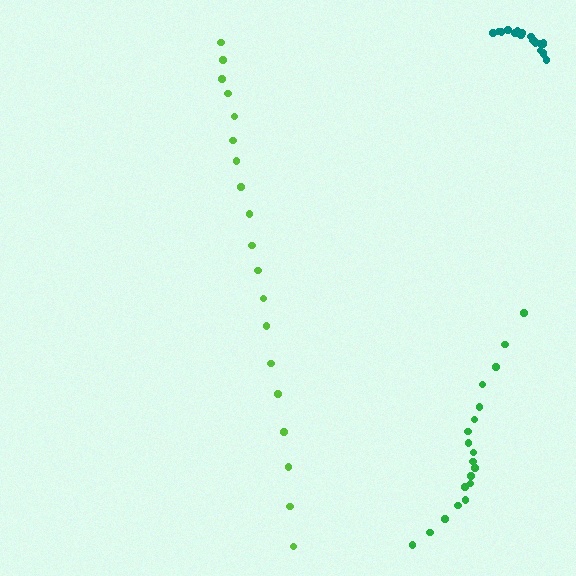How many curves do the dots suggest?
There are 3 distinct paths.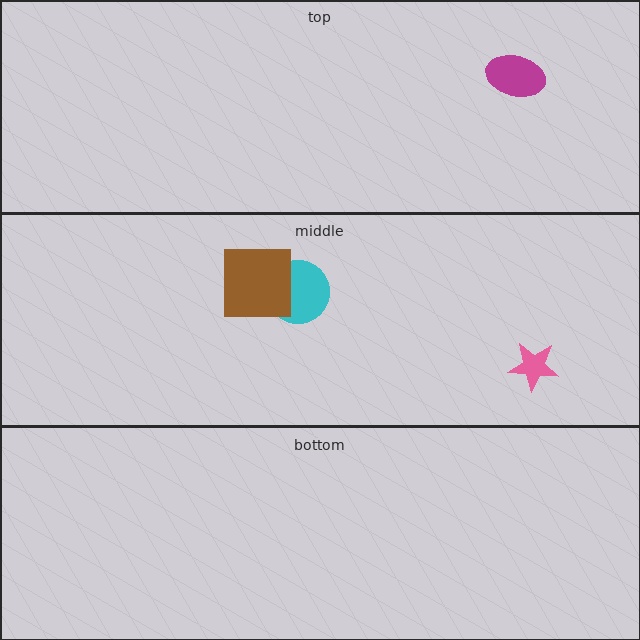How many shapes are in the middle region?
3.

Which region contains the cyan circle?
The middle region.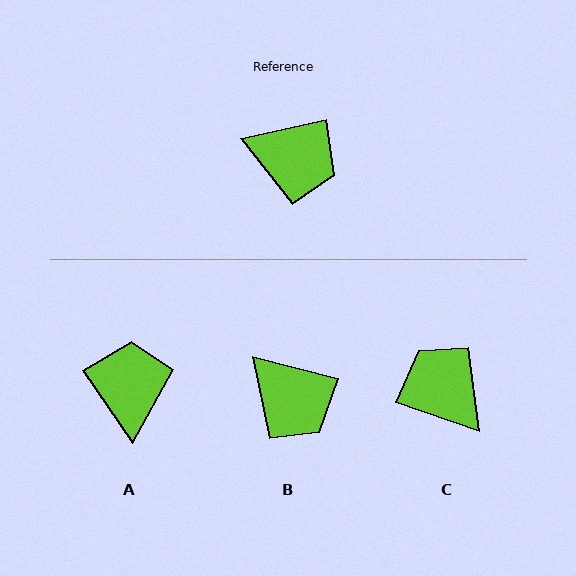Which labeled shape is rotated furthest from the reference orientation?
C, about 149 degrees away.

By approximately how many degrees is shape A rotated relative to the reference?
Approximately 112 degrees counter-clockwise.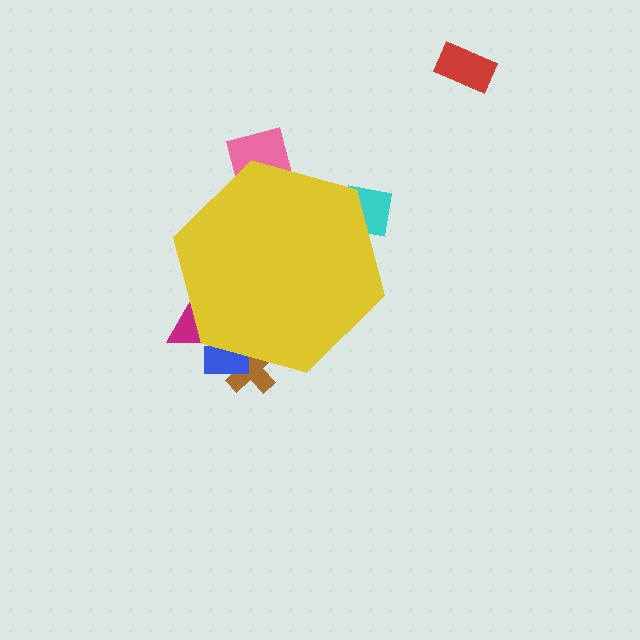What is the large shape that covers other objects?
A yellow hexagon.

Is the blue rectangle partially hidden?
Yes, the blue rectangle is partially hidden behind the yellow hexagon.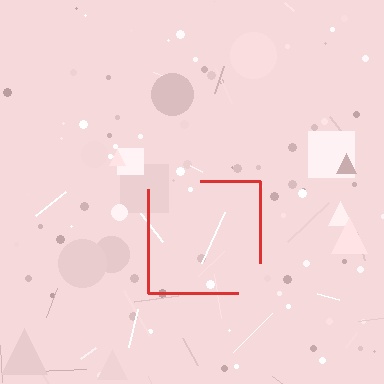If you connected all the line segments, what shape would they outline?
They would outline a square.